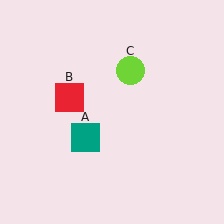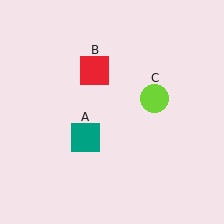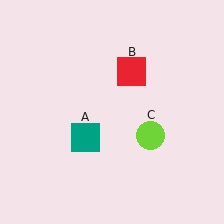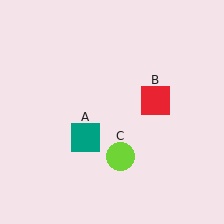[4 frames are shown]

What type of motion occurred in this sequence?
The red square (object B), lime circle (object C) rotated clockwise around the center of the scene.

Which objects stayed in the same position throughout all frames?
Teal square (object A) remained stationary.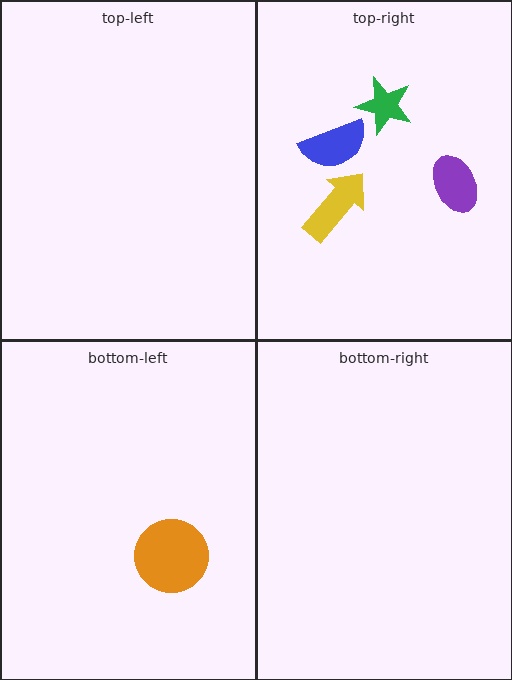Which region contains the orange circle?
The bottom-left region.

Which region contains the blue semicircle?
The top-right region.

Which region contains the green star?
The top-right region.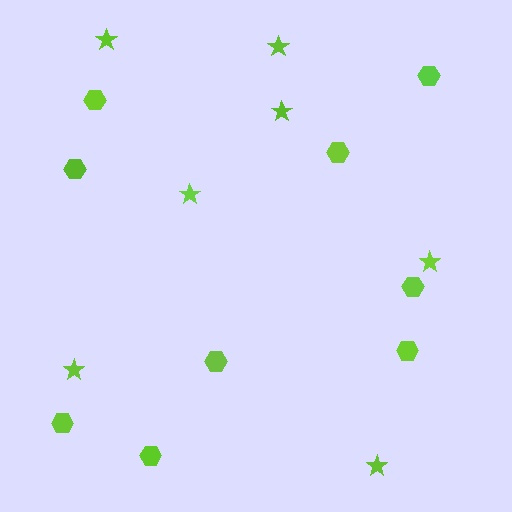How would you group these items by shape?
There are 2 groups: one group of stars (7) and one group of hexagons (9).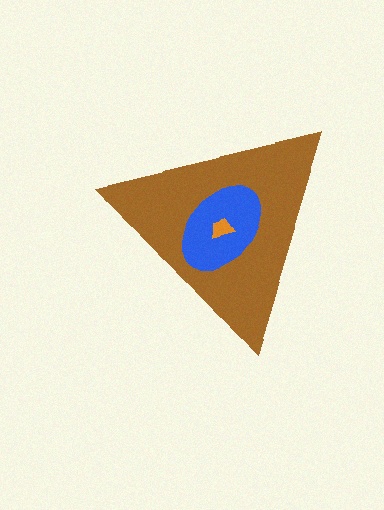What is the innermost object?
The orange trapezoid.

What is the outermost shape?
The brown triangle.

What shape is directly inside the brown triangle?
The blue ellipse.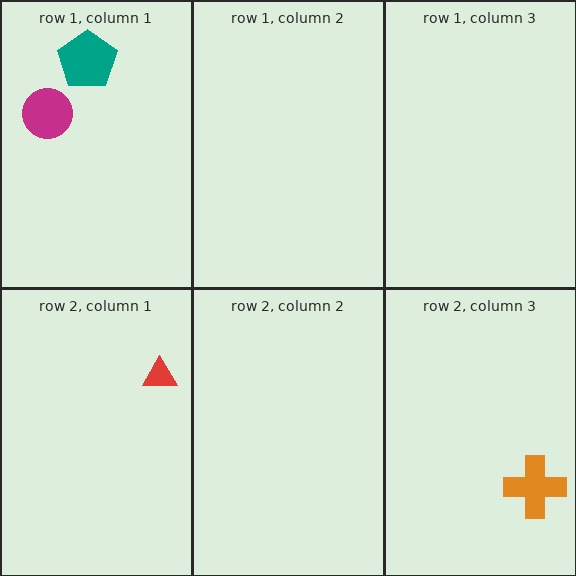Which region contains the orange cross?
The row 2, column 3 region.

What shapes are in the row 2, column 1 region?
The red triangle.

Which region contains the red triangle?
The row 2, column 1 region.